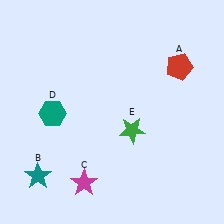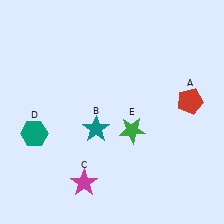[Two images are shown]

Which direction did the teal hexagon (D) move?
The teal hexagon (D) moved down.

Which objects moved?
The objects that moved are: the red pentagon (A), the teal star (B), the teal hexagon (D).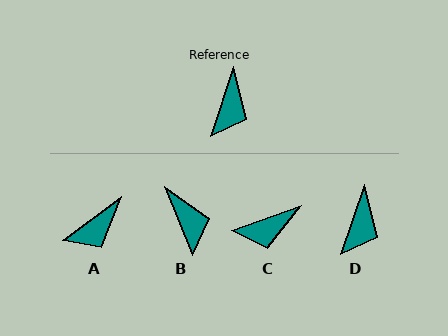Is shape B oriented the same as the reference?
No, it is off by about 41 degrees.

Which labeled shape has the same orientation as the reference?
D.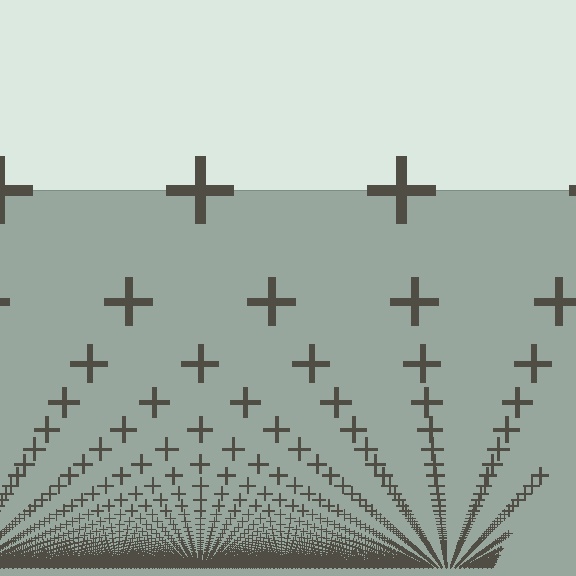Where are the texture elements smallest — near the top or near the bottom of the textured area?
Near the bottom.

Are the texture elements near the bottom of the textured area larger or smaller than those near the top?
Smaller. The gradient is inverted — elements near the bottom are smaller and denser.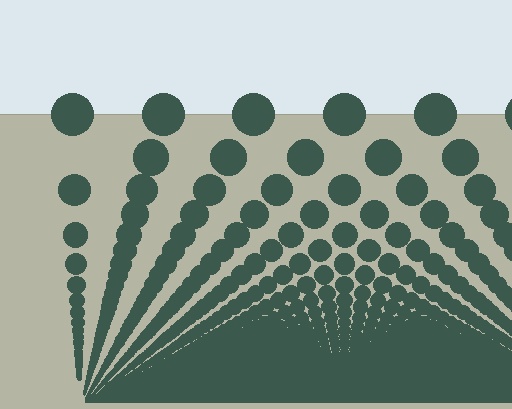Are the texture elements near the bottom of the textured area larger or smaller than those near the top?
Smaller. The gradient is inverted — elements near the bottom are smaller and denser.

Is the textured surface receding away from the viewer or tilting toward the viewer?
The surface appears to tilt toward the viewer. Texture elements get larger and sparser toward the top.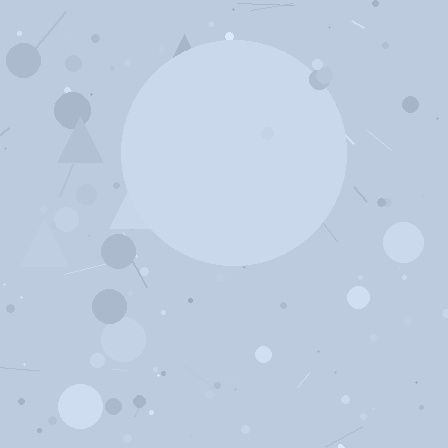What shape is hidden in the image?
A circle is hidden in the image.